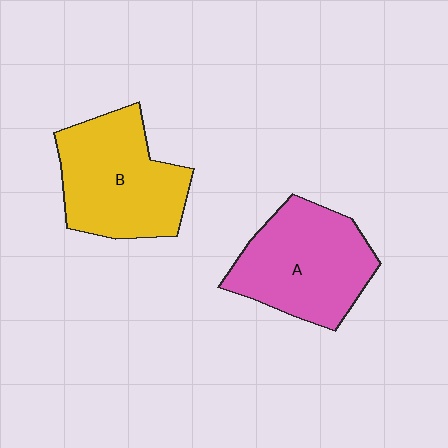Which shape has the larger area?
Shape B (yellow).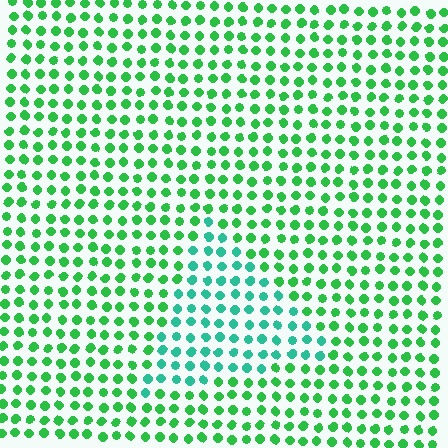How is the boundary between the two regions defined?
The boundary is defined purely by a slight shift in hue (about 34 degrees). Spacing, size, and orientation are identical on both sides.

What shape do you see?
I see a triangle.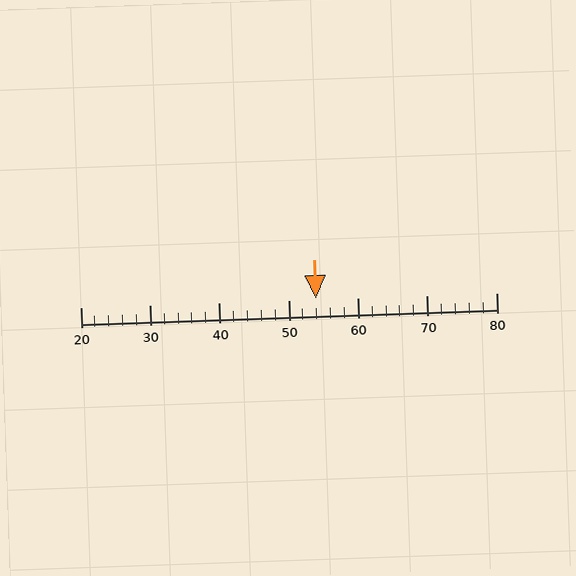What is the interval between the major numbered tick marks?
The major tick marks are spaced 10 units apart.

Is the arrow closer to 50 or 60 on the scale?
The arrow is closer to 50.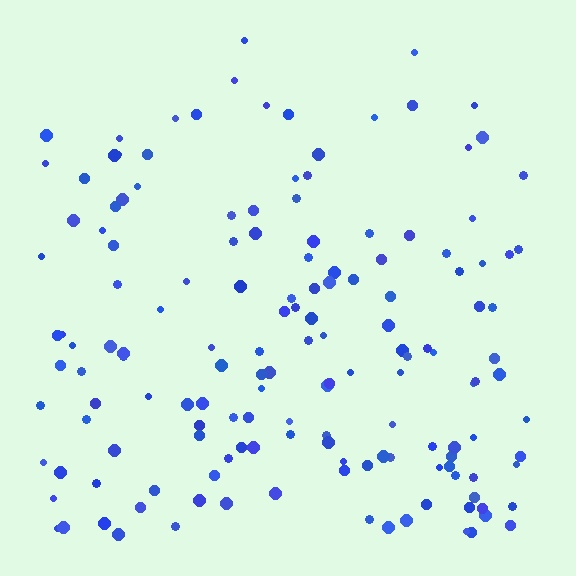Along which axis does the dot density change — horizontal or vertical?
Vertical.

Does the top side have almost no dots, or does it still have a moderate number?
Still a moderate number, just noticeably fewer than the bottom.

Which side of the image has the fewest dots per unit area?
The top.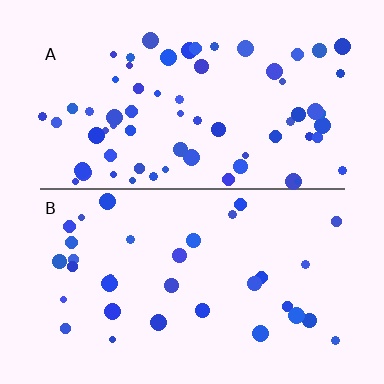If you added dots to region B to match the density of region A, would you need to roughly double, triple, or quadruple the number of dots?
Approximately double.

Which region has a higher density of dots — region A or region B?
A (the top).